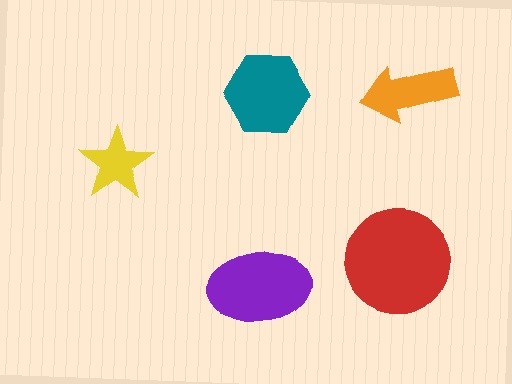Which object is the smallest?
The yellow star.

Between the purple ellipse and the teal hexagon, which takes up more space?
The purple ellipse.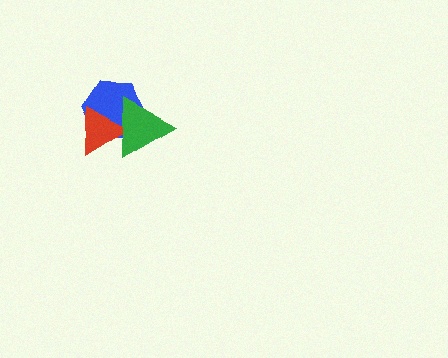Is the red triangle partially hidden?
Yes, it is partially covered by another shape.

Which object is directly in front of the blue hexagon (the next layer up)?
The red triangle is directly in front of the blue hexagon.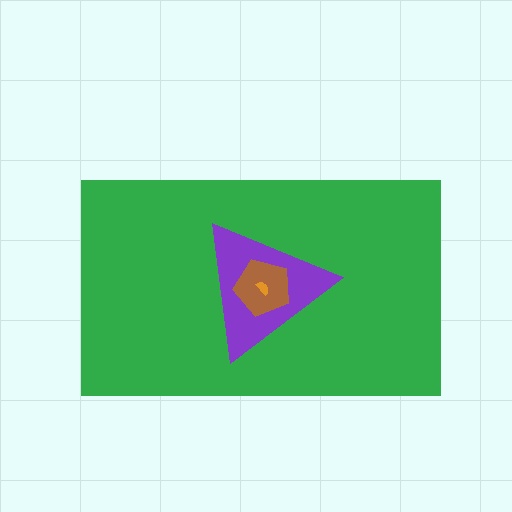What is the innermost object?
The orange semicircle.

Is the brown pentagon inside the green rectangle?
Yes.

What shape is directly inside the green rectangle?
The purple triangle.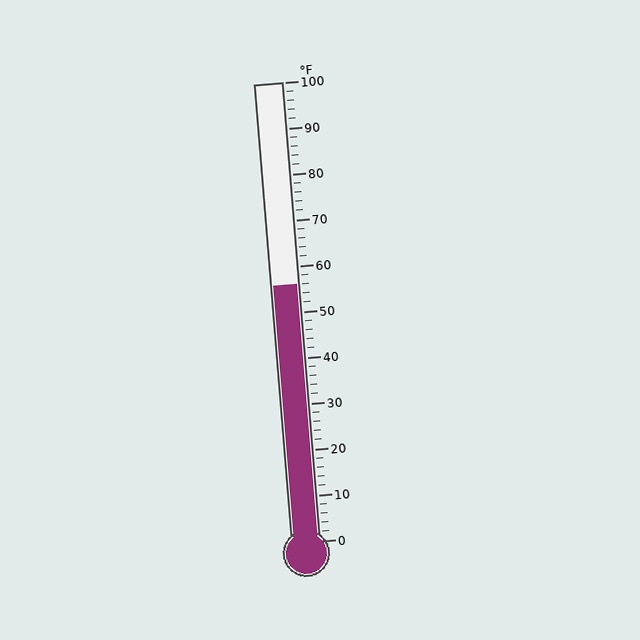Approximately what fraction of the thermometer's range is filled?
The thermometer is filled to approximately 55% of its range.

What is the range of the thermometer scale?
The thermometer scale ranges from 0°F to 100°F.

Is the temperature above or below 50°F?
The temperature is above 50°F.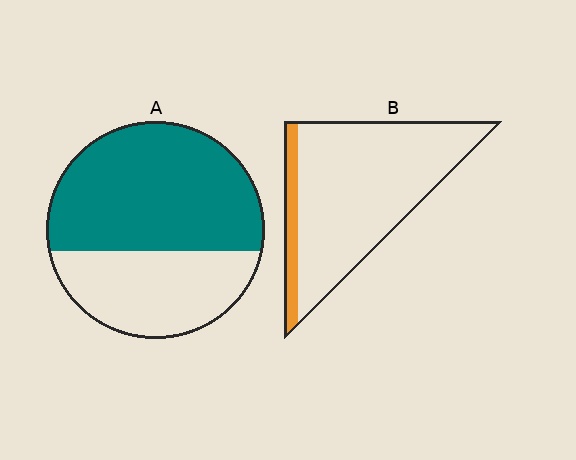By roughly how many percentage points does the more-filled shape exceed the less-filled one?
By roughly 50 percentage points (A over B).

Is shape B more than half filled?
No.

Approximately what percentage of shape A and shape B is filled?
A is approximately 60% and B is approximately 10%.